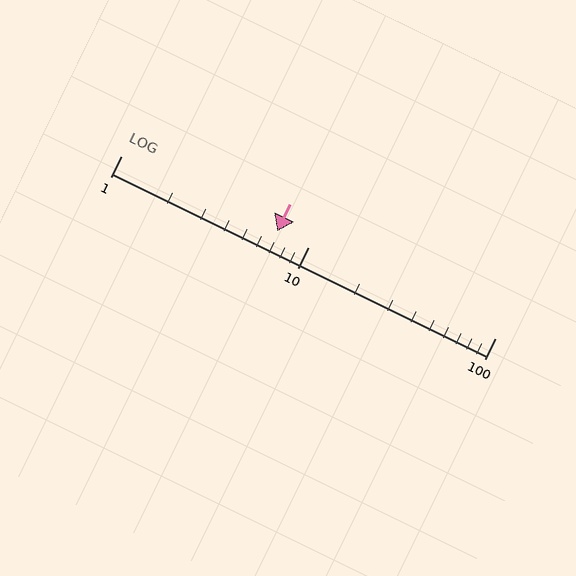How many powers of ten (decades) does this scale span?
The scale spans 2 decades, from 1 to 100.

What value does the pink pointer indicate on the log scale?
The pointer indicates approximately 6.8.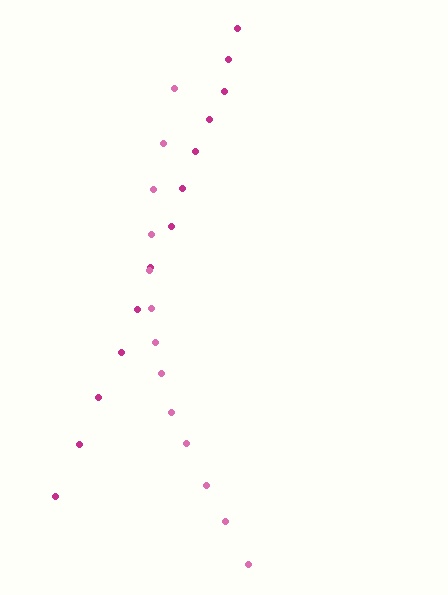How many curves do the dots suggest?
There are 2 distinct paths.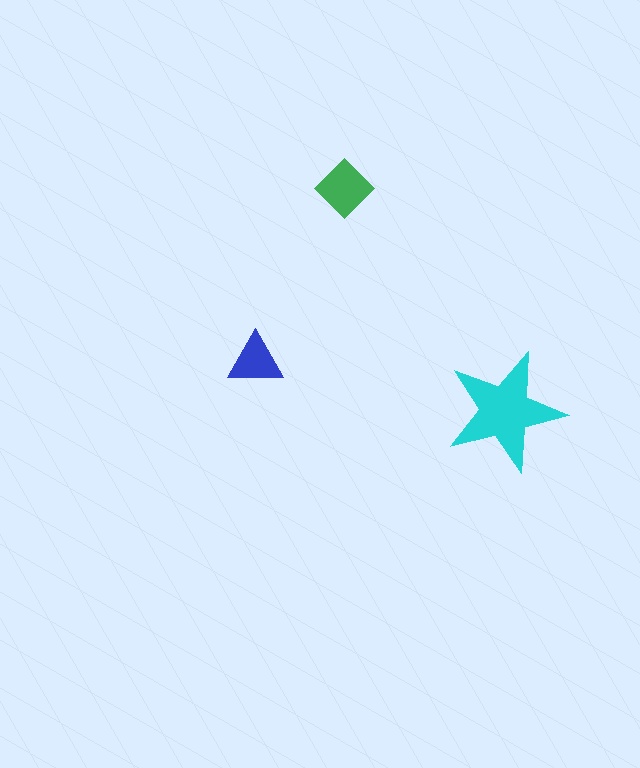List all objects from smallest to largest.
The blue triangle, the green diamond, the cyan star.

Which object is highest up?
The green diamond is topmost.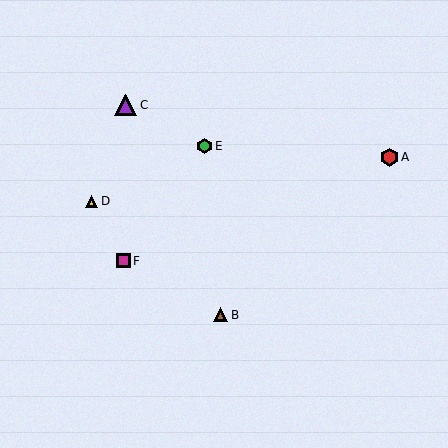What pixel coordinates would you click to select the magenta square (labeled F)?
Click at (123, 261) to select the magenta square F.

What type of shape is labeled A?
Shape A is a red hexagon.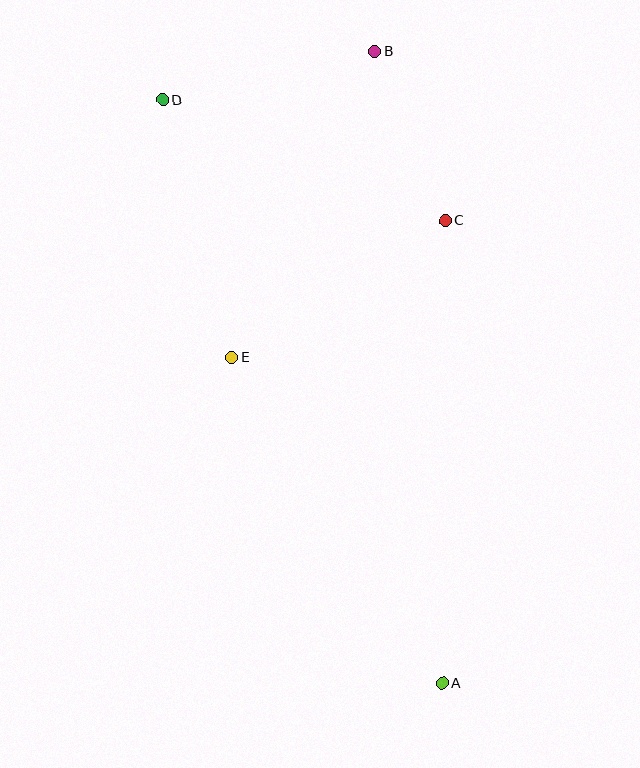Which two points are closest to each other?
Points B and C are closest to each other.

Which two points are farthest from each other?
Points A and D are farthest from each other.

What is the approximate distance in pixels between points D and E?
The distance between D and E is approximately 267 pixels.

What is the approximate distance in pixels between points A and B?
The distance between A and B is approximately 635 pixels.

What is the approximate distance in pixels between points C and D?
The distance between C and D is approximately 307 pixels.